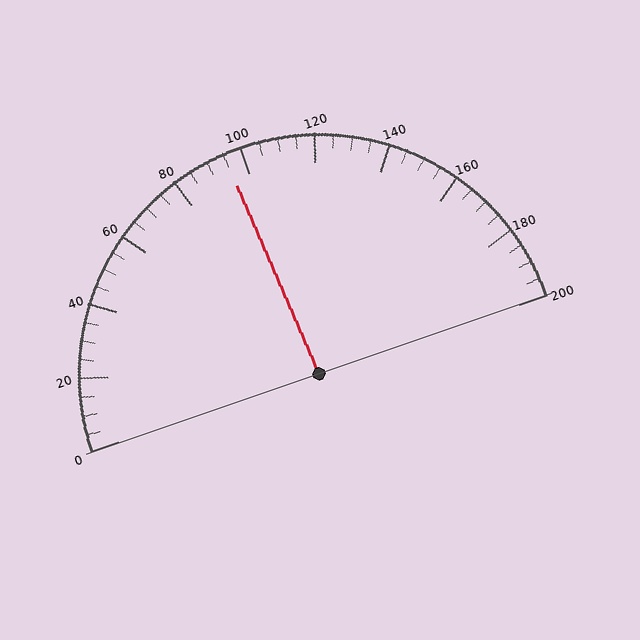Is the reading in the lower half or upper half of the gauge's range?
The reading is in the lower half of the range (0 to 200).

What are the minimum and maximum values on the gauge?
The gauge ranges from 0 to 200.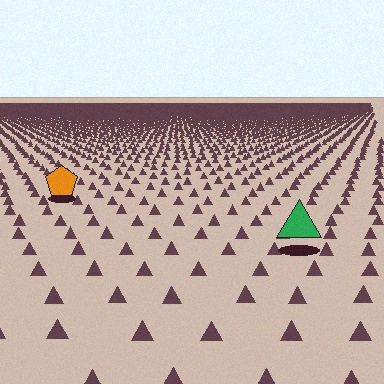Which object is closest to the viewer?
The green triangle is closest. The texture marks near it are larger and more spread out.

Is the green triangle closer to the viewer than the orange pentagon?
Yes. The green triangle is closer — you can tell from the texture gradient: the ground texture is coarser near it.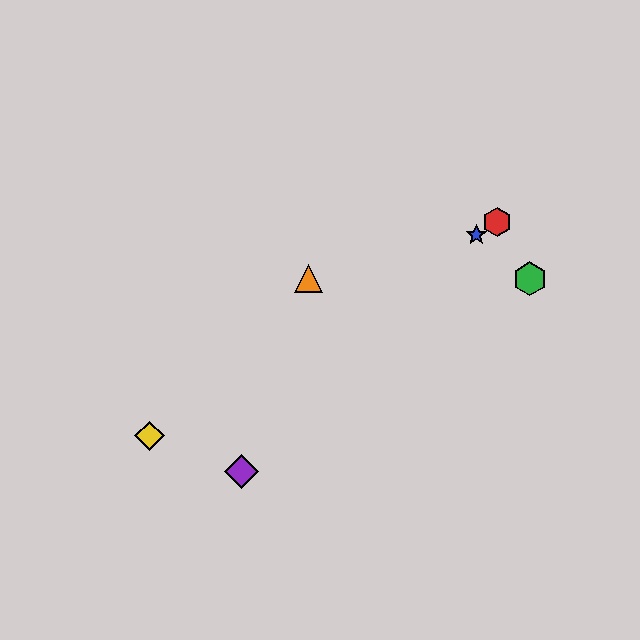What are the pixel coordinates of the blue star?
The blue star is at (476, 235).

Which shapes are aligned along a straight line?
The red hexagon, the blue star, the yellow diamond are aligned along a straight line.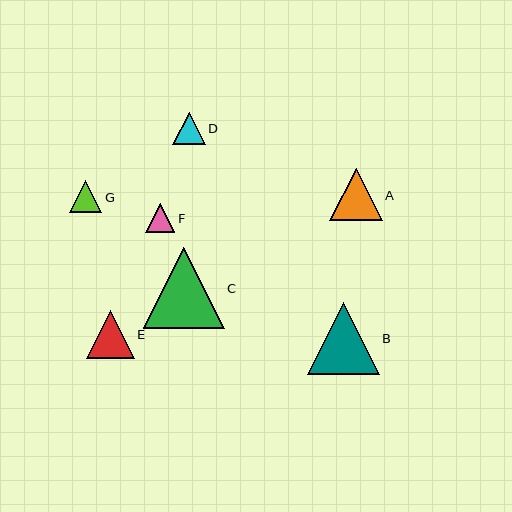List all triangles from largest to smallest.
From largest to smallest: C, B, A, E, D, G, F.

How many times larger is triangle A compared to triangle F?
Triangle A is approximately 1.8 times the size of triangle F.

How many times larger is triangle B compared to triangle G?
Triangle B is approximately 2.2 times the size of triangle G.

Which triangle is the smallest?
Triangle F is the smallest with a size of approximately 30 pixels.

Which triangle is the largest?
Triangle C is the largest with a size of approximately 81 pixels.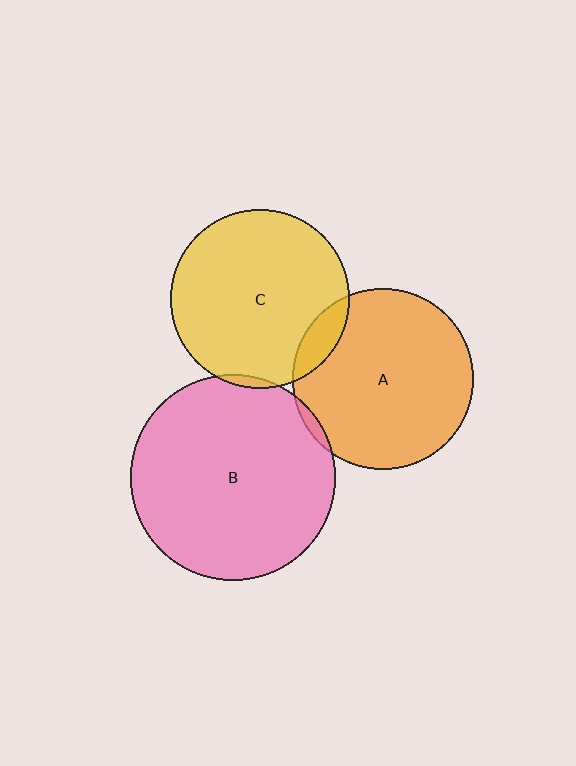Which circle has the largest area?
Circle B (pink).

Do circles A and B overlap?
Yes.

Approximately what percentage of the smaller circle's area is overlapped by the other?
Approximately 5%.